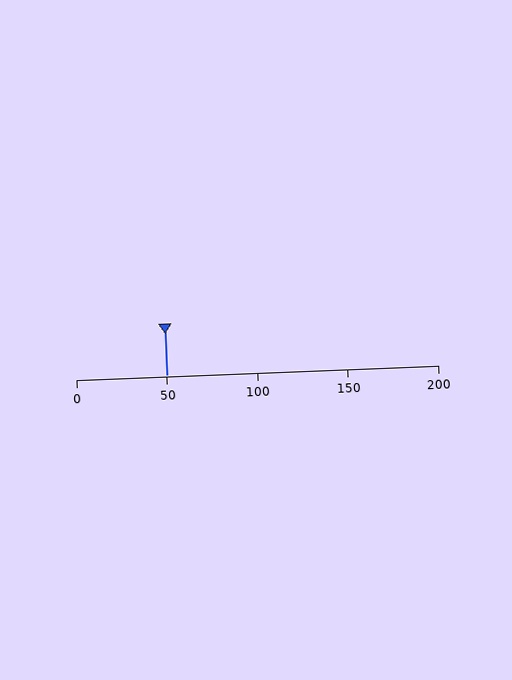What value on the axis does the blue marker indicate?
The marker indicates approximately 50.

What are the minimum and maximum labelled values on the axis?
The axis runs from 0 to 200.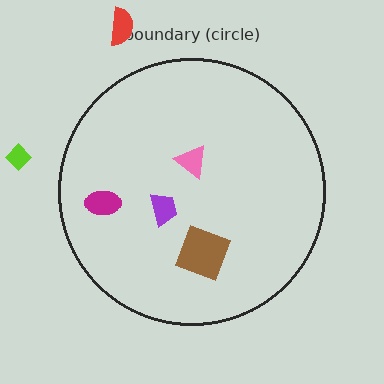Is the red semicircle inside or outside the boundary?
Outside.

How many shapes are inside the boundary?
4 inside, 2 outside.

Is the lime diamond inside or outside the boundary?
Outside.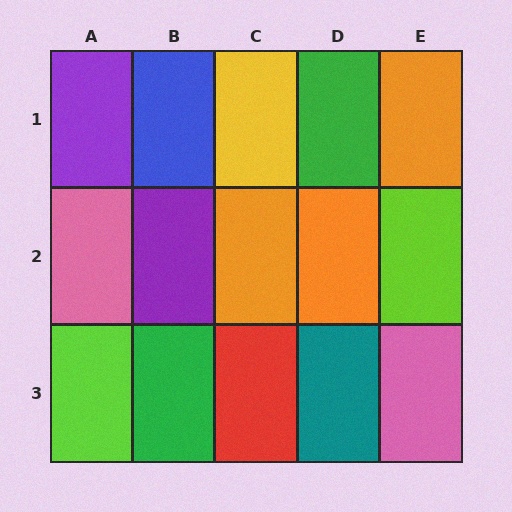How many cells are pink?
2 cells are pink.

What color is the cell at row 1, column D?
Green.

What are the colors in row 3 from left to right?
Lime, green, red, teal, pink.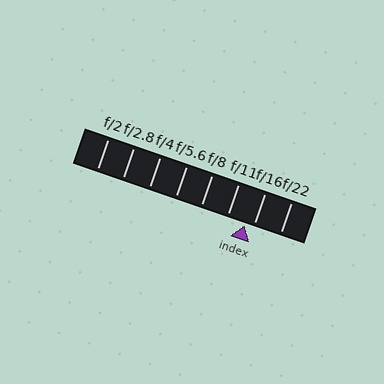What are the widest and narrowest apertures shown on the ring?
The widest aperture shown is f/2 and the narrowest is f/22.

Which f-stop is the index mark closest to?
The index mark is closest to f/16.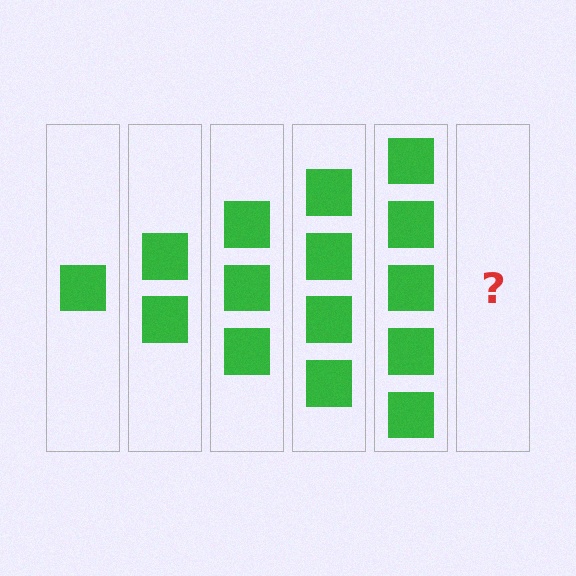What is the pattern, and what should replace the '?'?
The pattern is that each step adds one more square. The '?' should be 6 squares.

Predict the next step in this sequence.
The next step is 6 squares.